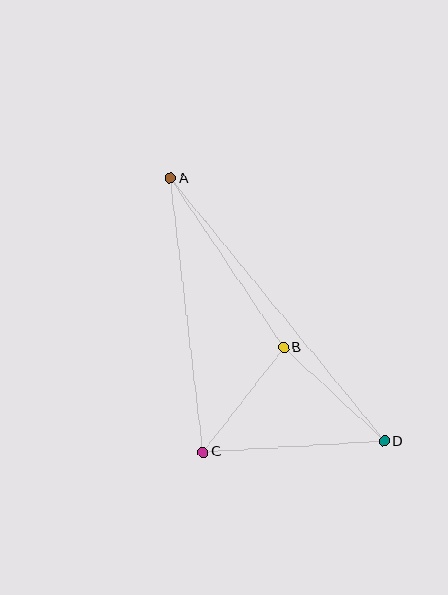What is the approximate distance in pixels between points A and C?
The distance between A and C is approximately 275 pixels.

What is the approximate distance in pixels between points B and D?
The distance between B and D is approximately 138 pixels.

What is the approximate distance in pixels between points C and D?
The distance between C and D is approximately 182 pixels.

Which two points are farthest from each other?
Points A and D are farthest from each other.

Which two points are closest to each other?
Points B and C are closest to each other.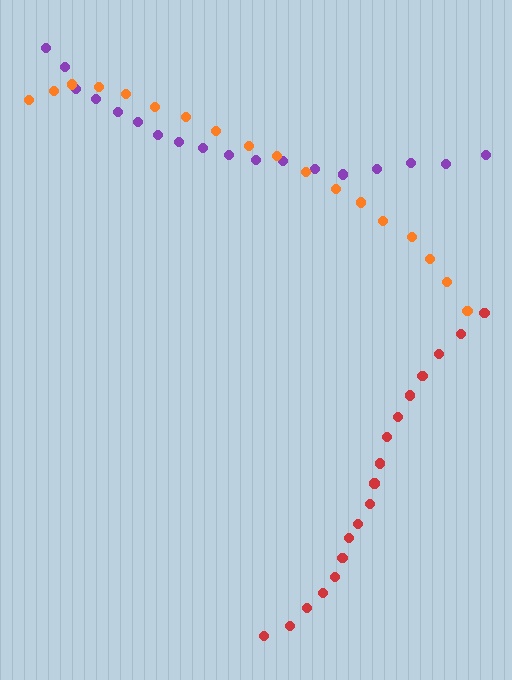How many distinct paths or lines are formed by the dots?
There are 3 distinct paths.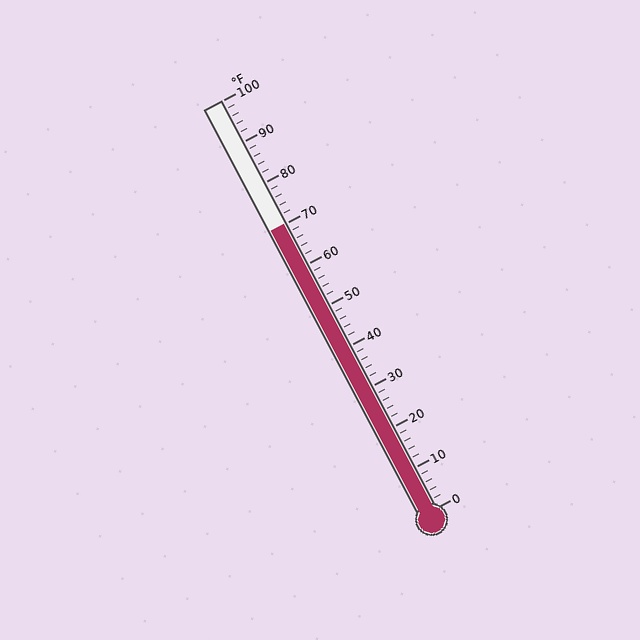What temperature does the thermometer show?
The thermometer shows approximately 70°F.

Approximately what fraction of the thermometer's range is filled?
The thermometer is filled to approximately 70% of its range.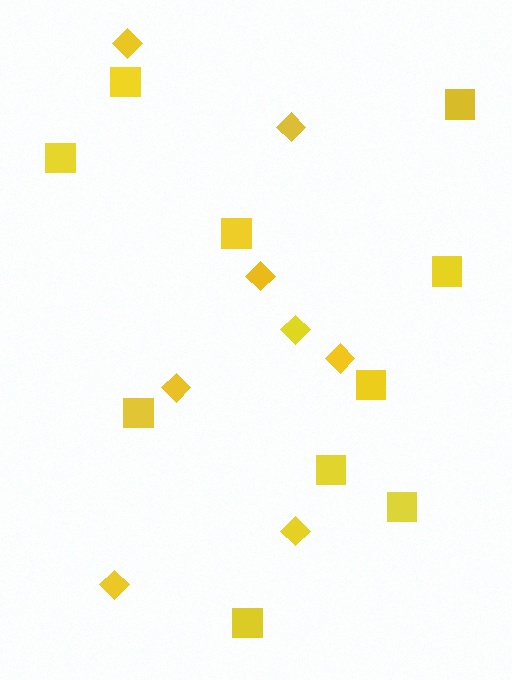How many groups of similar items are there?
There are 2 groups: one group of squares (10) and one group of diamonds (8).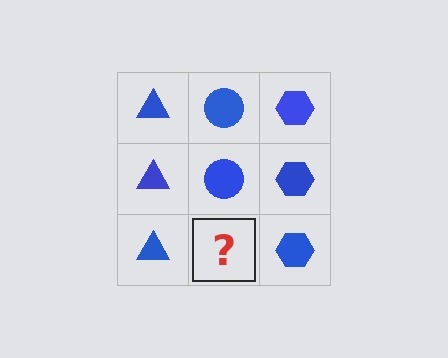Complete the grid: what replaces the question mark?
The question mark should be replaced with a blue circle.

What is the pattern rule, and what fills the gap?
The rule is that each column has a consistent shape. The gap should be filled with a blue circle.